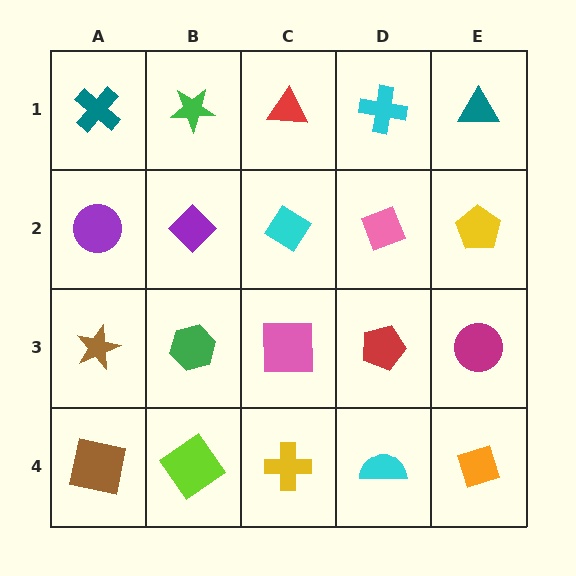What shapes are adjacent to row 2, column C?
A red triangle (row 1, column C), a pink square (row 3, column C), a purple diamond (row 2, column B), a pink diamond (row 2, column D).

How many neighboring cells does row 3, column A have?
3.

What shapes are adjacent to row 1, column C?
A cyan diamond (row 2, column C), a green star (row 1, column B), a cyan cross (row 1, column D).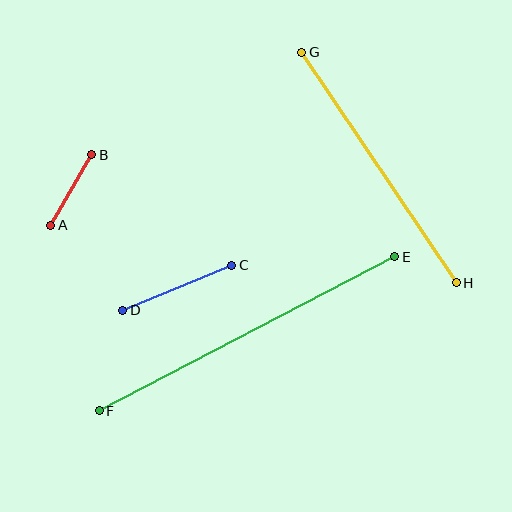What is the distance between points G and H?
The distance is approximately 277 pixels.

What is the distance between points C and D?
The distance is approximately 118 pixels.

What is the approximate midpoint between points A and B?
The midpoint is at approximately (71, 190) pixels.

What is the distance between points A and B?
The distance is approximately 82 pixels.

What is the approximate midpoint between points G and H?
The midpoint is at approximately (379, 168) pixels.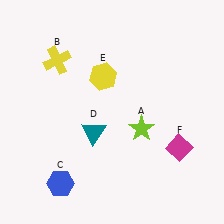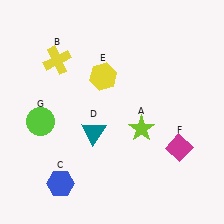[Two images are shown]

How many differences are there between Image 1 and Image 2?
There is 1 difference between the two images.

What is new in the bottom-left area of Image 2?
A lime circle (G) was added in the bottom-left area of Image 2.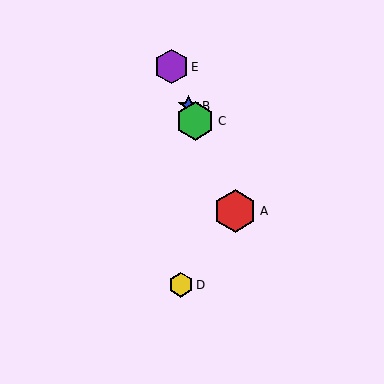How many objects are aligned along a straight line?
4 objects (A, B, C, E) are aligned along a straight line.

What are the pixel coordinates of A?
Object A is at (235, 211).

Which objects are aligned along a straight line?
Objects A, B, C, E are aligned along a straight line.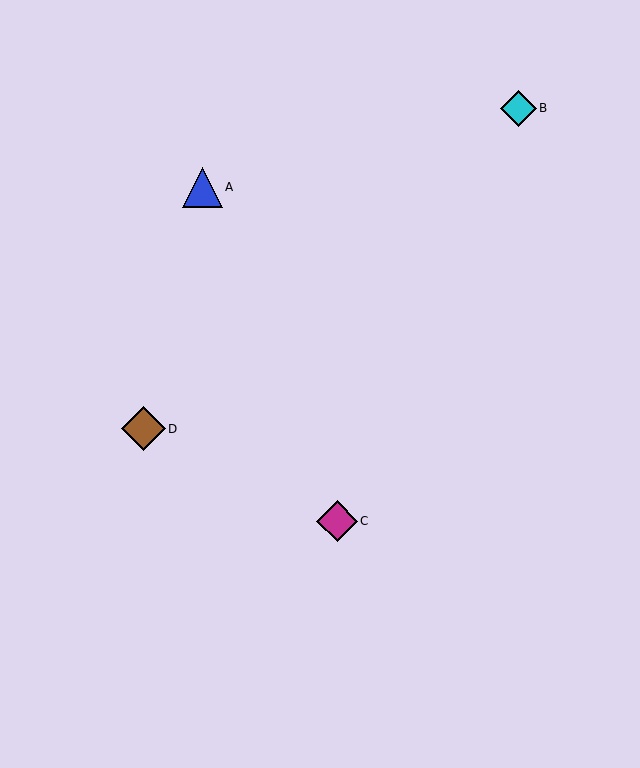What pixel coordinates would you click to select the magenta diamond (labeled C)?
Click at (337, 521) to select the magenta diamond C.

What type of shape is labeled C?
Shape C is a magenta diamond.